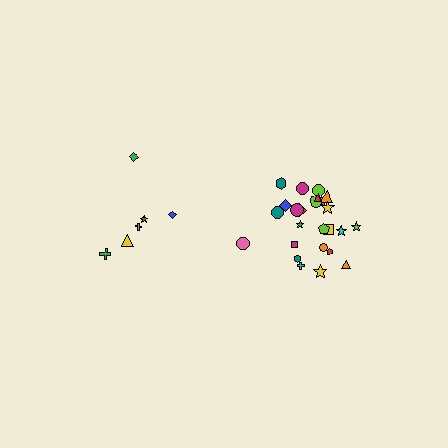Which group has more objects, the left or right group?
The right group.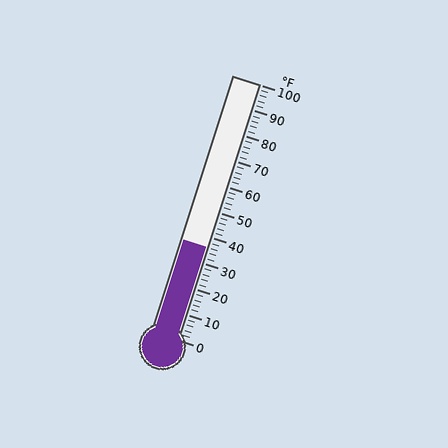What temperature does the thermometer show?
The thermometer shows approximately 36°F.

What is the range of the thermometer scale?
The thermometer scale ranges from 0°F to 100°F.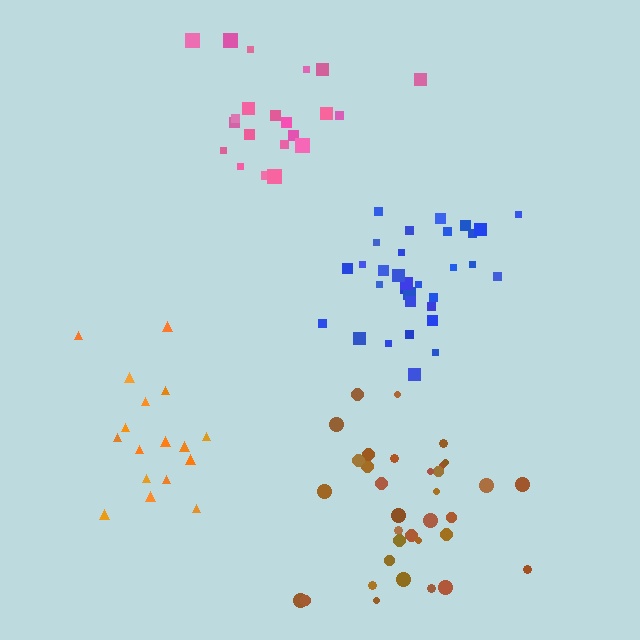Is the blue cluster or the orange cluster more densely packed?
Blue.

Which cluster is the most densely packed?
Blue.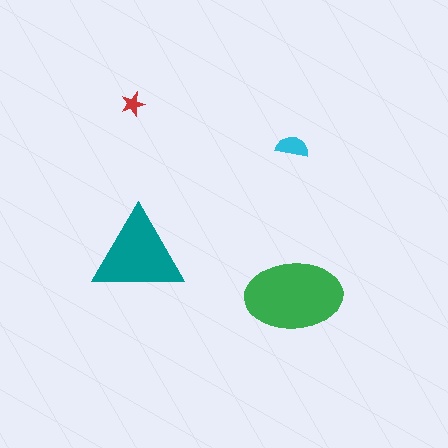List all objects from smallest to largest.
The red star, the cyan semicircle, the teal triangle, the green ellipse.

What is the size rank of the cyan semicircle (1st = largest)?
3rd.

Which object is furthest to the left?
The red star is leftmost.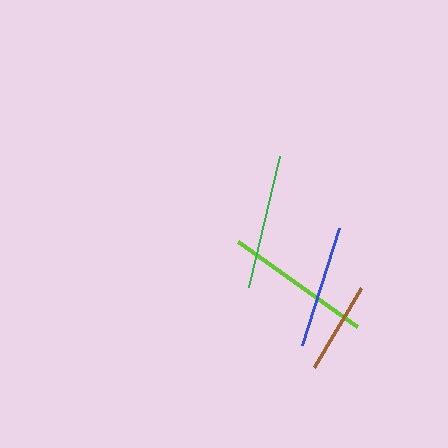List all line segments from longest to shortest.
From longest to shortest: lime, green, blue, brown.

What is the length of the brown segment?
The brown segment is approximately 92 pixels long.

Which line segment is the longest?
The lime line is the longest at approximately 146 pixels.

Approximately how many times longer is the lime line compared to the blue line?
The lime line is approximately 1.2 times the length of the blue line.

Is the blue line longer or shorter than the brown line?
The blue line is longer than the brown line.